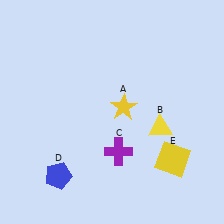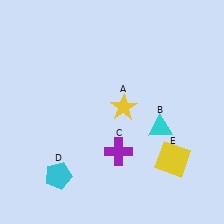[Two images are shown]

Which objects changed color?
B changed from yellow to cyan. D changed from blue to cyan.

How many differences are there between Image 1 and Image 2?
There are 2 differences between the two images.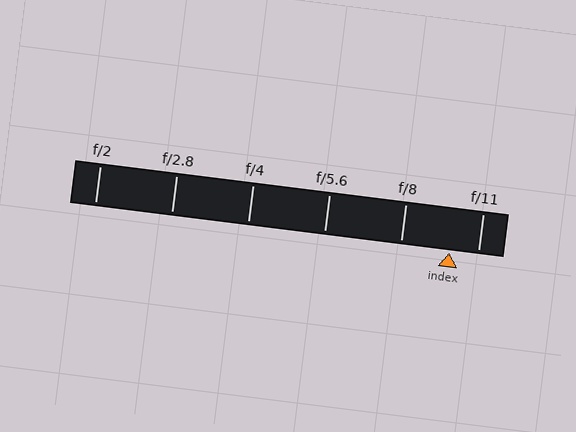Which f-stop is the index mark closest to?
The index mark is closest to f/11.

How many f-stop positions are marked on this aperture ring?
There are 6 f-stop positions marked.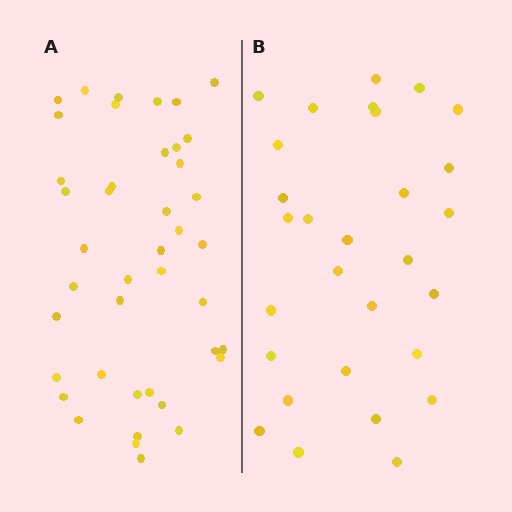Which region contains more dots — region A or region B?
Region A (the left region) has more dots.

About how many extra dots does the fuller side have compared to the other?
Region A has approximately 15 more dots than region B.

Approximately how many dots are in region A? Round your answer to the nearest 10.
About 40 dots. (The exact count is 42, which rounds to 40.)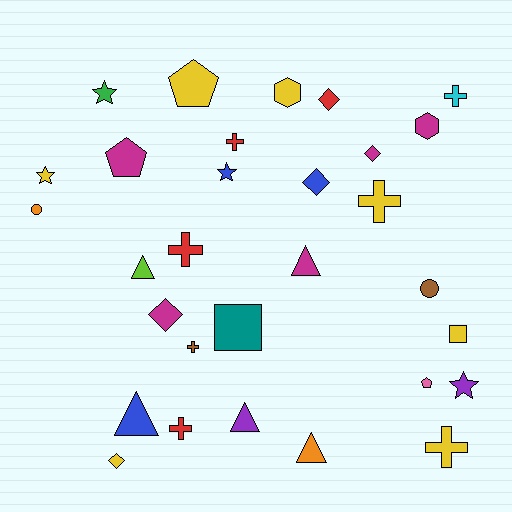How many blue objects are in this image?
There are 3 blue objects.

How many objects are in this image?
There are 30 objects.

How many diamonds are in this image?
There are 5 diamonds.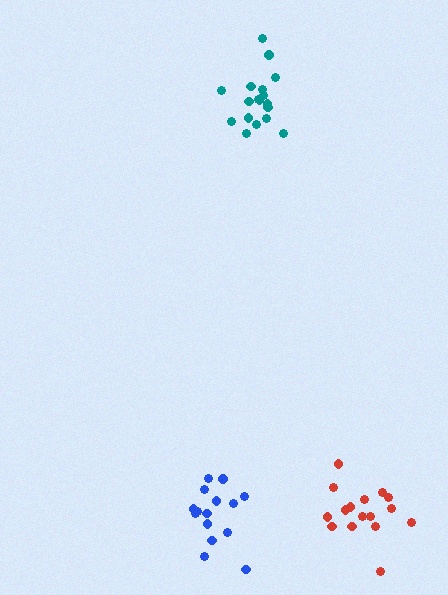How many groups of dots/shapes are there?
There are 3 groups.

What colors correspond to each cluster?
The clusters are colored: red, blue, teal.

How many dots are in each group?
Group 1: 16 dots, Group 2: 15 dots, Group 3: 18 dots (49 total).